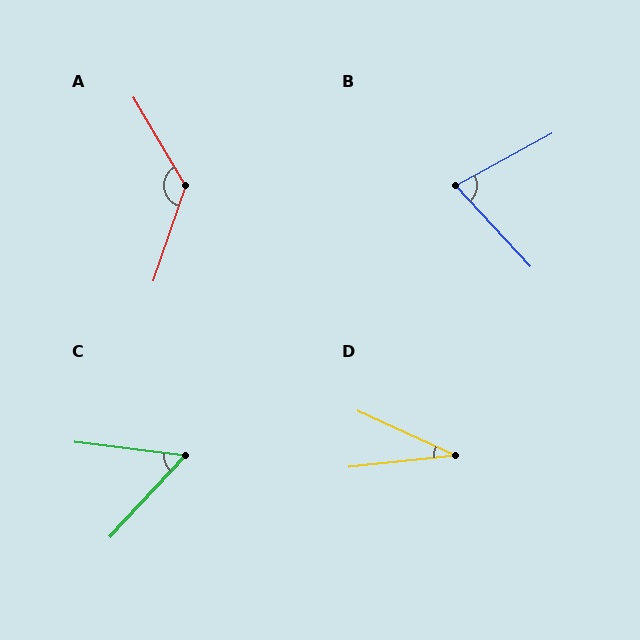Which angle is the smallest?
D, at approximately 31 degrees.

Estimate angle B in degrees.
Approximately 76 degrees.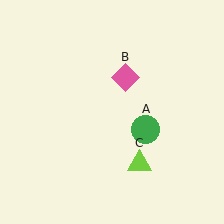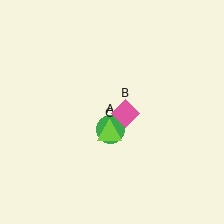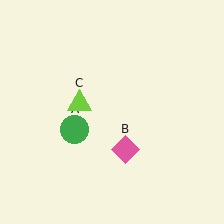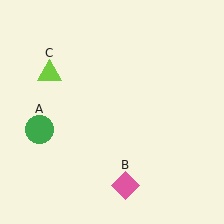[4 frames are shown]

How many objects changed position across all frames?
3 objects changed position: green circle (object A), pink diamond (object B), lime triangle (object C).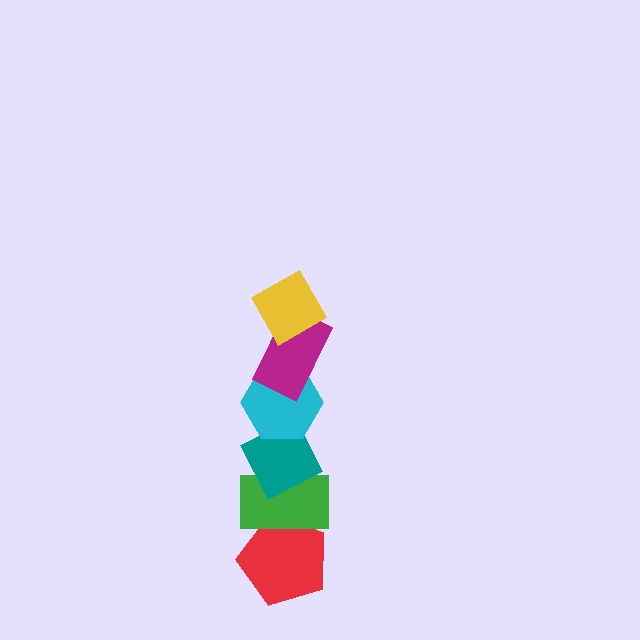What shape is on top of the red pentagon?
The green rectangle is on top of the red pentagon.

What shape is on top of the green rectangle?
The teal diamond is on top of the green rectangle.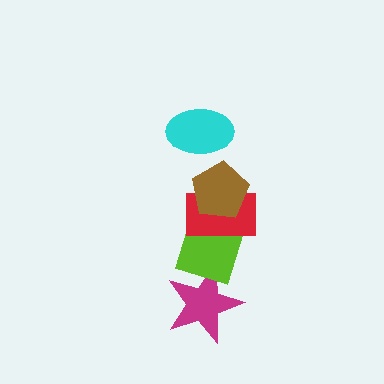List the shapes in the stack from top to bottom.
From top to bottom: the cyan ellipse, the brown pentagon, the red rectangle, the lime diamond, the magenta star.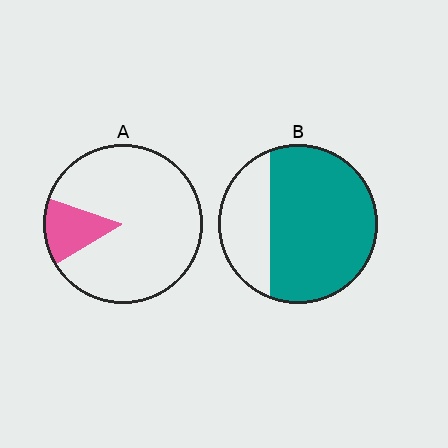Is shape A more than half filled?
No.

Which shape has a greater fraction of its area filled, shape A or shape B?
Shape B.